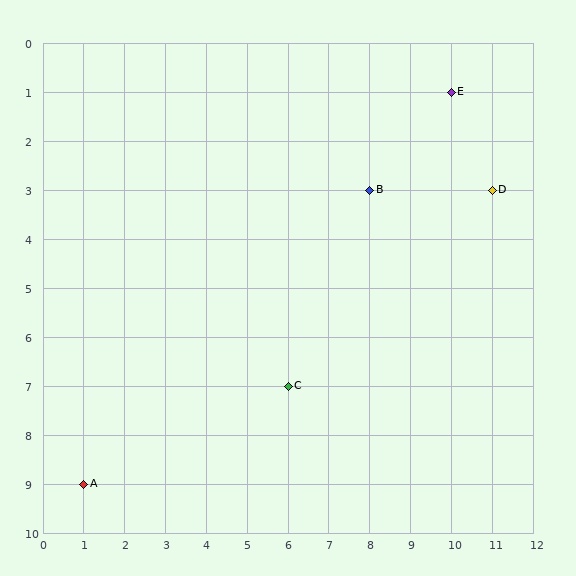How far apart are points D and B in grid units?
Points D and B are 3 columns apart.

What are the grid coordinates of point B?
Point B is at grid coordinates (8, 3).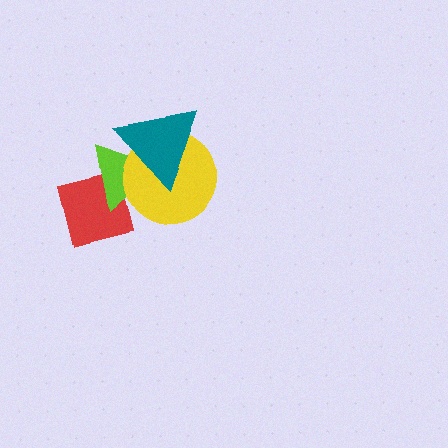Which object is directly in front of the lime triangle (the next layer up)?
The yellow circle is directly in front of the lime triangle.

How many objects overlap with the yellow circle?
2 objects overlap with the yellow circle.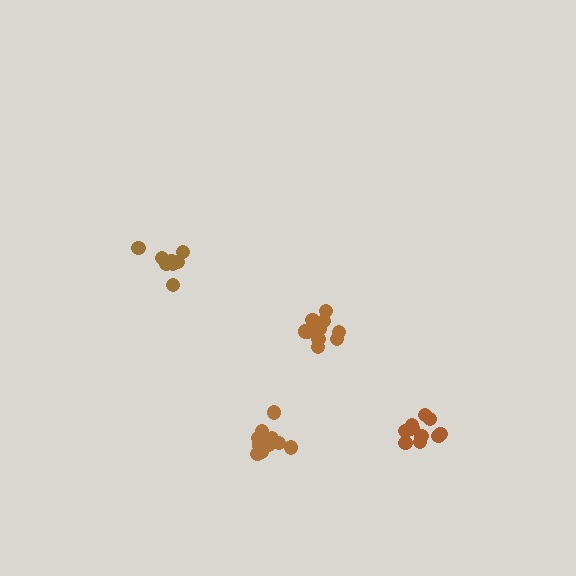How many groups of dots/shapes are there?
There are 4 groups.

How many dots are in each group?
Group 1: 9 dots, Group 2: 10 dots, Group 3: 12 dots, Group 4: 11 dots (42 total).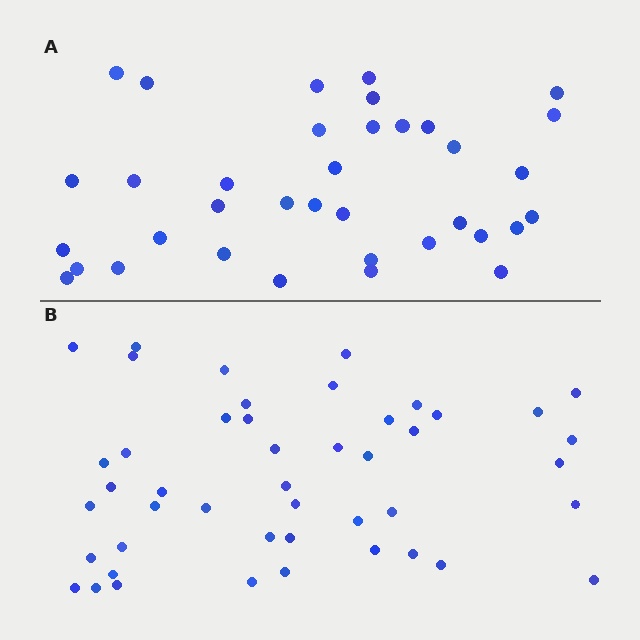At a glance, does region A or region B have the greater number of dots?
Region B (the bottom region) has more dots.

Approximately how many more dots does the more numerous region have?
Region B has roughly 10 or so more dots than region A.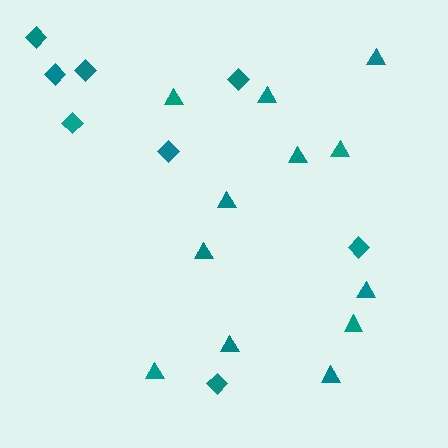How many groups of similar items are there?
There are 2 groups: one group of diamonds (8) and one group of triangles (12).